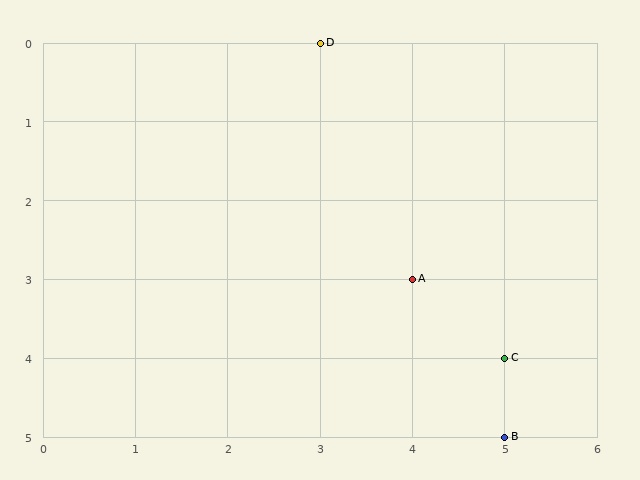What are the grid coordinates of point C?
Point C is at grid coordinates (5, 4).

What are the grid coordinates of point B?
Point B is at grid coordinates (5, 5).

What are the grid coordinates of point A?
Point A is at grid coordinates (4, 3).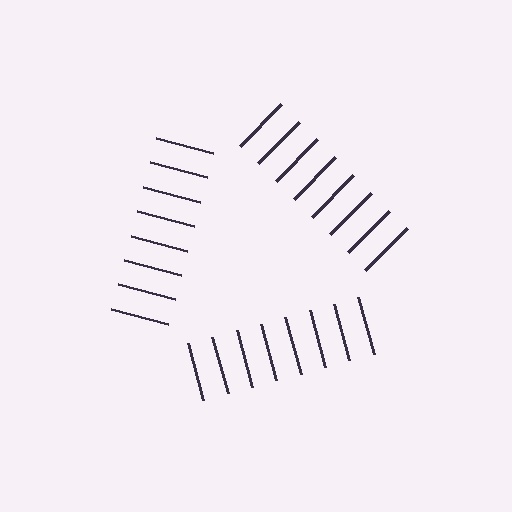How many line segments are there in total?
24 — 8 along each of the 3 edges.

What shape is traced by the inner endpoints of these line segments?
An illusory triangle — the line segments terminate on its edges but no continuous stroke is drawn.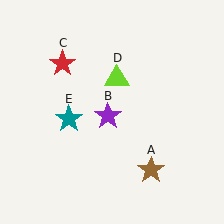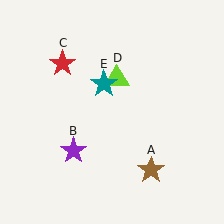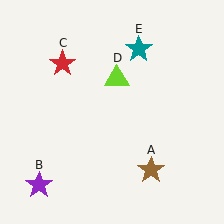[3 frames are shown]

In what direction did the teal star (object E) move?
The teal star (object E) moved up and to the right.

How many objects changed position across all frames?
2 objects changed position: purple star (object B), teal star (object E).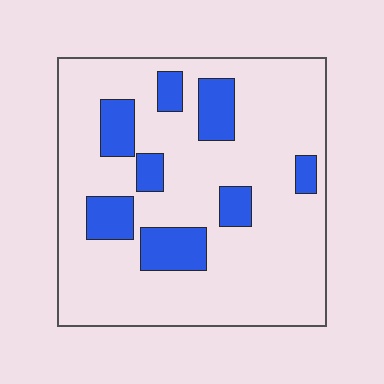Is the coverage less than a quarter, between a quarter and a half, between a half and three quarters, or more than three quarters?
Less than a quarter.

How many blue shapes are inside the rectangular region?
8.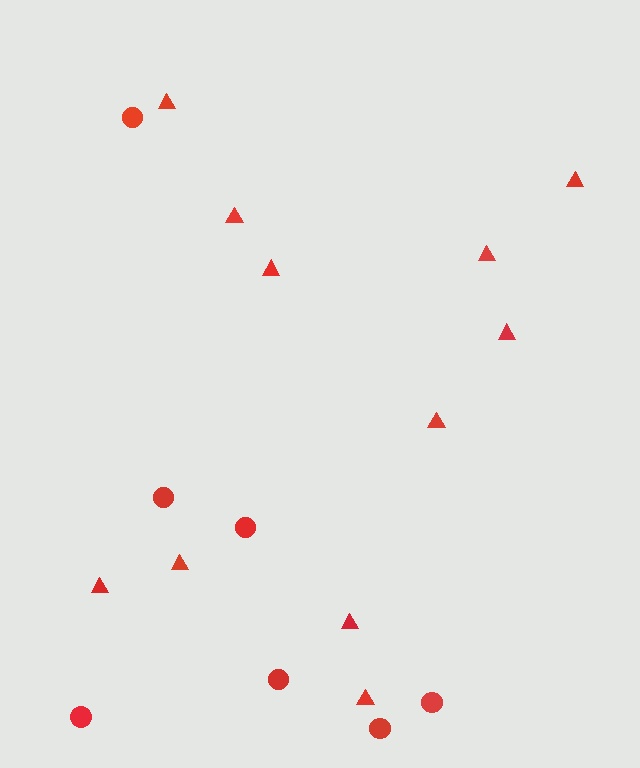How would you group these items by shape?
There are 2 groups: one group of triangles (11) and one group of circles (7).